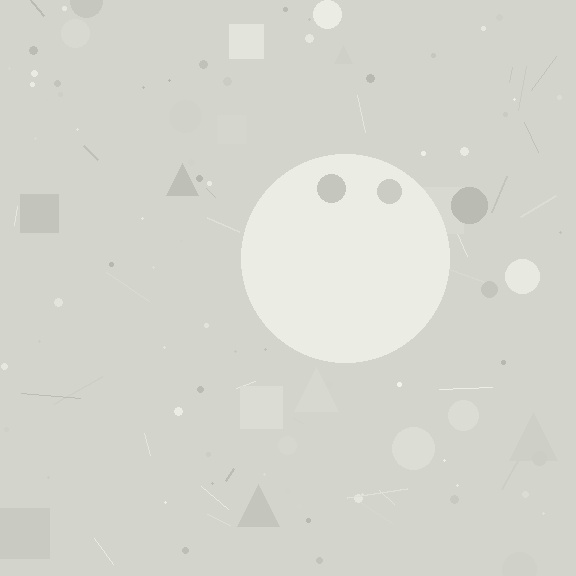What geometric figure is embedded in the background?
A circle is embedded in the background.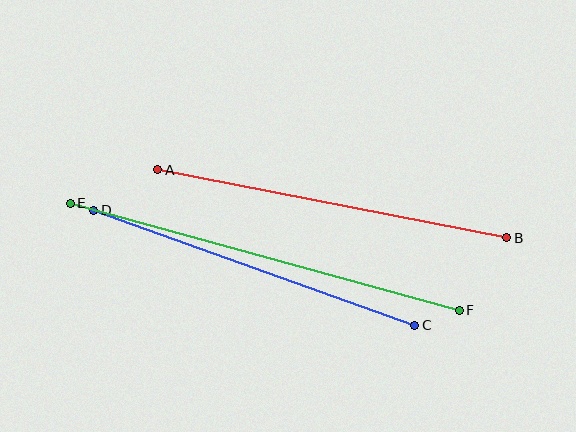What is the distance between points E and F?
The distance is approximately 403 pixels.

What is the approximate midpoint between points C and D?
The midpoint is at approximately (254, 268) pixels.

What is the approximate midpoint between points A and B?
The midpoint is at approximately (332, 204) pixels.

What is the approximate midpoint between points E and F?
The midpoint is at approximately (265, 257) pixels.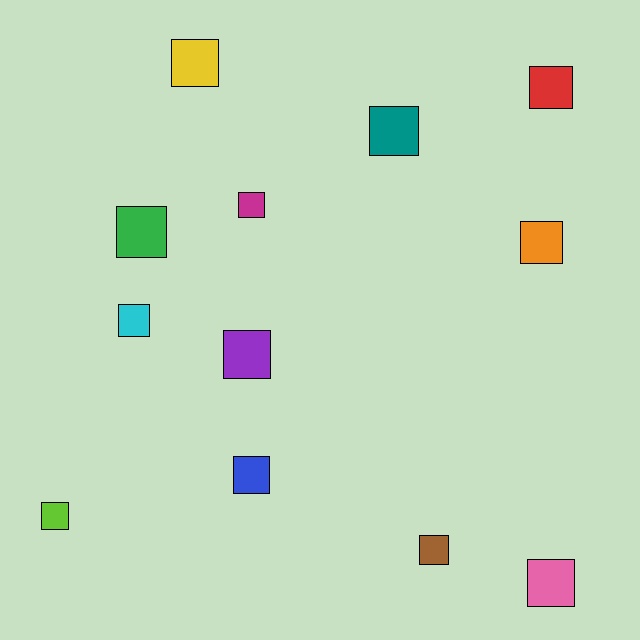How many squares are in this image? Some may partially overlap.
There are 12 squares.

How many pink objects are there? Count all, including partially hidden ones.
There is 1 pink object.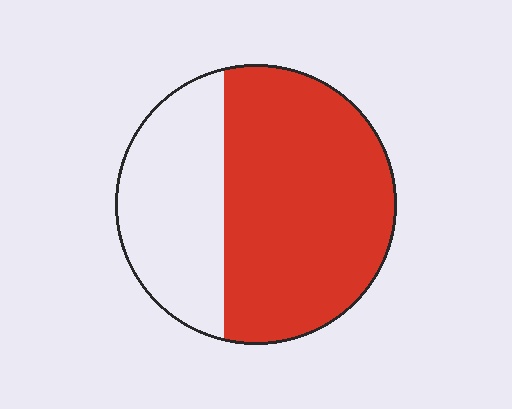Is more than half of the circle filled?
Yes.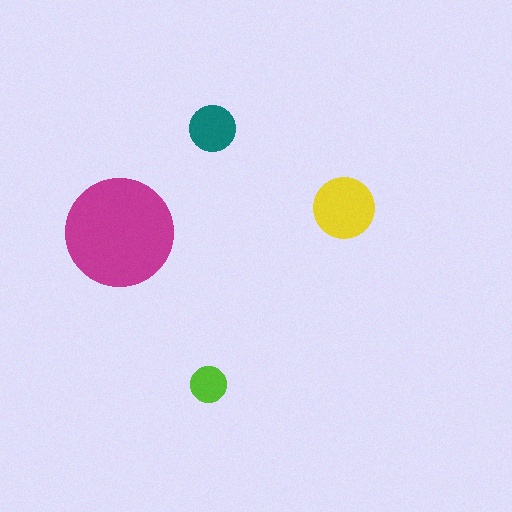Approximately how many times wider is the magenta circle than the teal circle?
About 2.5 times wider.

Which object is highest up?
The teal circle is topmost.